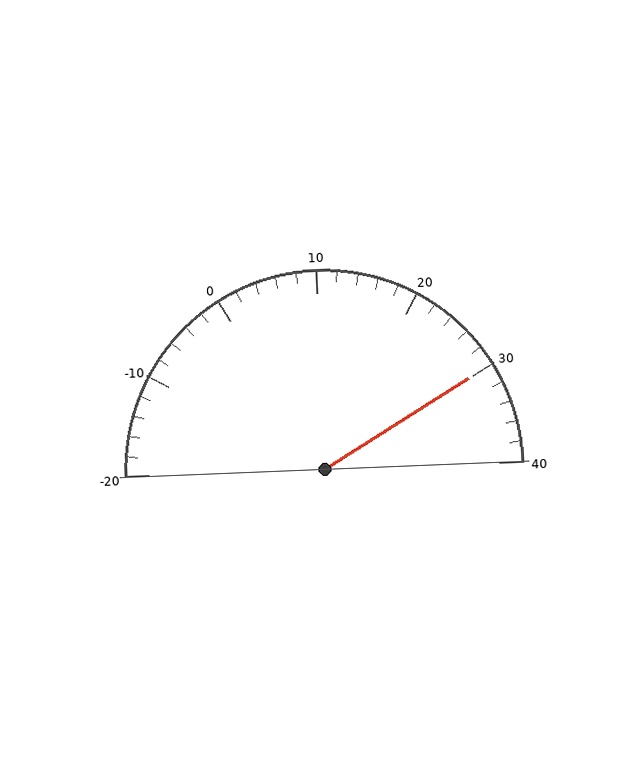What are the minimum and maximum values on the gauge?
The gauge ranges from -20 to 40.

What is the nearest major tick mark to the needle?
The nearest major tick mark is 30.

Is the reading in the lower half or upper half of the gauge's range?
The reading is in the upper half of the range (-20 to 40).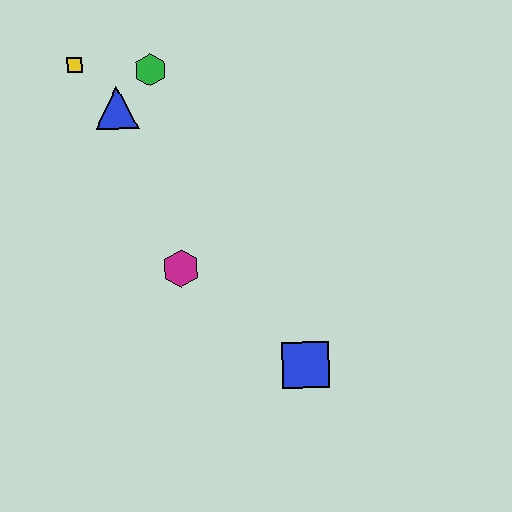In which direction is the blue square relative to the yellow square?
The blue square is below the yellow square.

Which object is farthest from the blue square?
The yellow square is farthest from the blue square.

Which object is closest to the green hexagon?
The blue triangle is closest to the green hexagon.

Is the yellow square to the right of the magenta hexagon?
No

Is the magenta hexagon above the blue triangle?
No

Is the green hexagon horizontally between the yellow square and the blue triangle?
No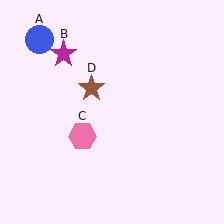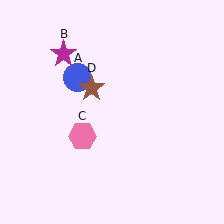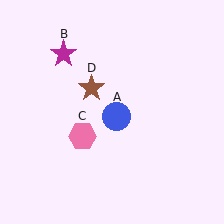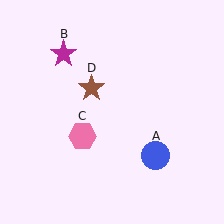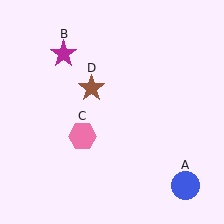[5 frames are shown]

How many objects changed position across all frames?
1 object changed position: blue circle (object A).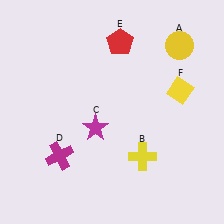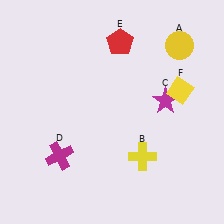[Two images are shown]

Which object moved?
The magenta star (C) moved right.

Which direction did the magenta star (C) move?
The magenta star (C) moved right.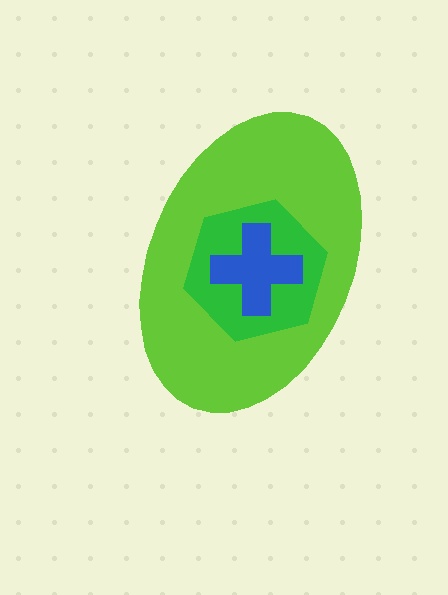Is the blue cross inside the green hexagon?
Yes.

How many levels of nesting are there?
3.